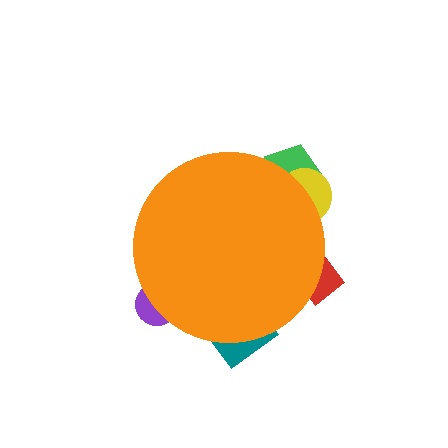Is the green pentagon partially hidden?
Yes, the green pentagon is partially hidden behind the orange circle.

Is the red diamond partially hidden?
Yes, the red diamond is partially hidden behind the orange circle.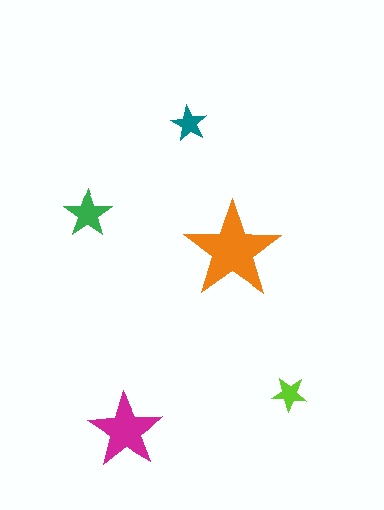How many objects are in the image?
There are 5 objects in the image.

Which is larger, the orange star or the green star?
The orange one.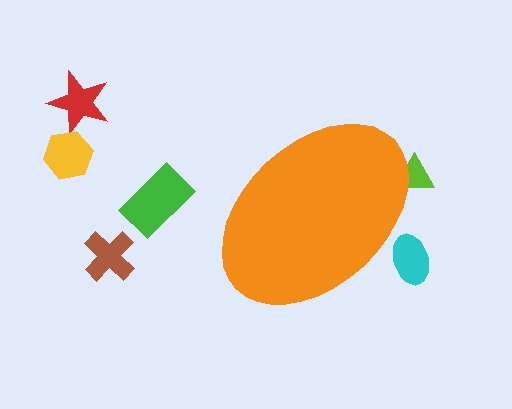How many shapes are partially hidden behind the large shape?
2 shapes are partially hidden.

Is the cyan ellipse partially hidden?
Yes, the cyan ellipse is partially hidden behind the orange ellipse.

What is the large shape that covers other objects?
An orange ellipse.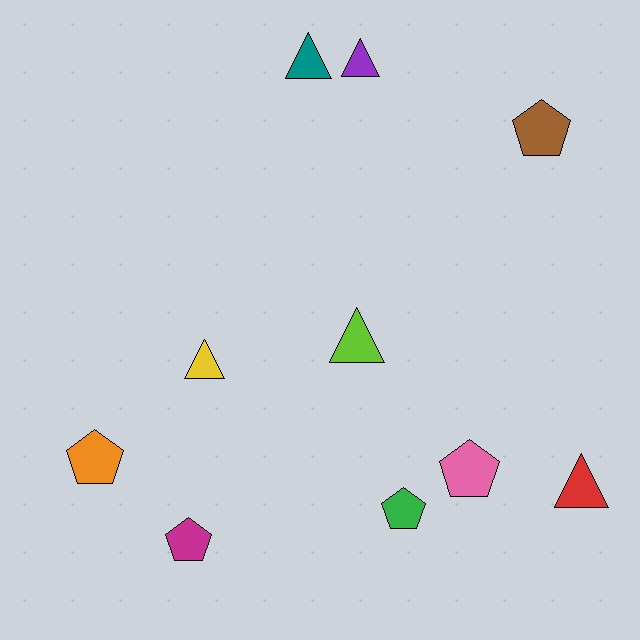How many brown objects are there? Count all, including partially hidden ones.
There is 1 brown object.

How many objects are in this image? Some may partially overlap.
There are 10 objects.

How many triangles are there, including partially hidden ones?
There are 5 triangles.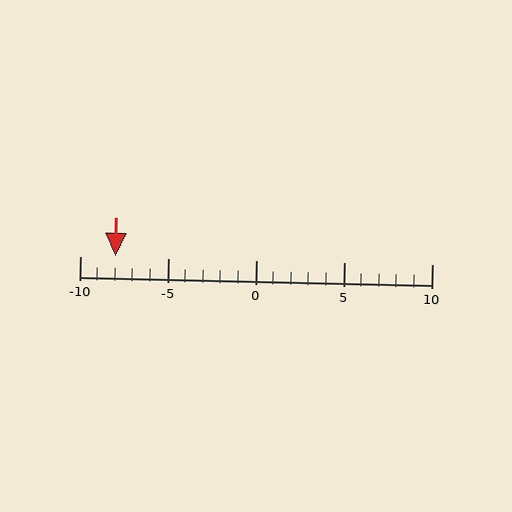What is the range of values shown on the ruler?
The ruler shows values from -10 to 10.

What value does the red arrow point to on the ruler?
The red arrow points to approximately -8.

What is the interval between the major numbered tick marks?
The major tick marks are spaced 5 units apart.